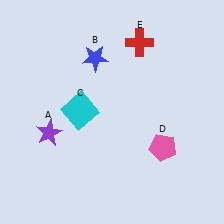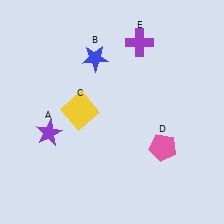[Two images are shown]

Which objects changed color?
C changed from cyan to yellow. E changed from red to purple.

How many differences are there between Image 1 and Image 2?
There are 2 differences between the two images.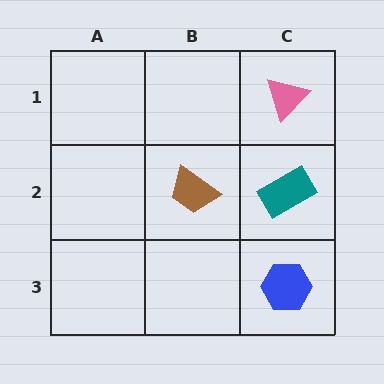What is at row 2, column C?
A teal rectangle.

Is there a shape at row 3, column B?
No, that cell is empty.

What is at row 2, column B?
A brown trapezoid.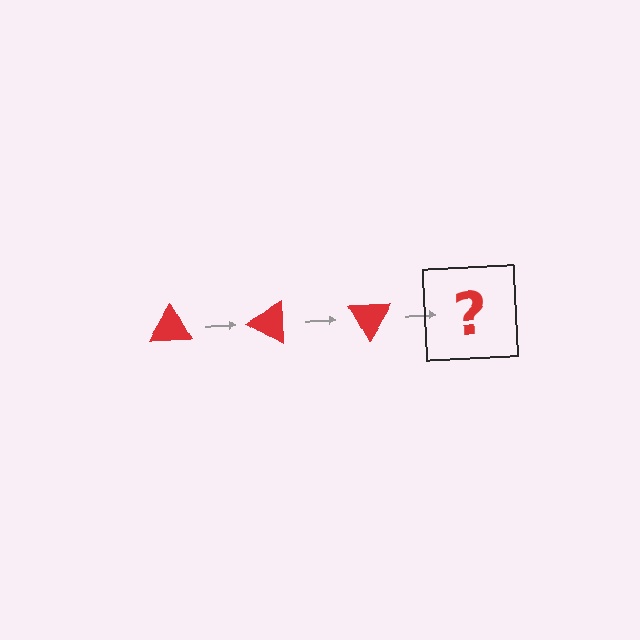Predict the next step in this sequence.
The next step is a red triangle rotated 90 degrees.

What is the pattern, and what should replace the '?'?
The pattern is that the triangle rotates 30 degrees each step. The '?' should be a red triangle rotated 90 degrees.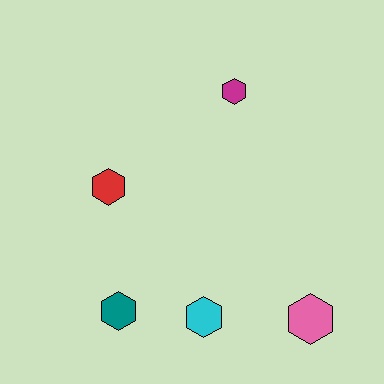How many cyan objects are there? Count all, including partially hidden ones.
There is 1 cyan object.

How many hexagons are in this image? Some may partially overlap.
There are 5 hexagons.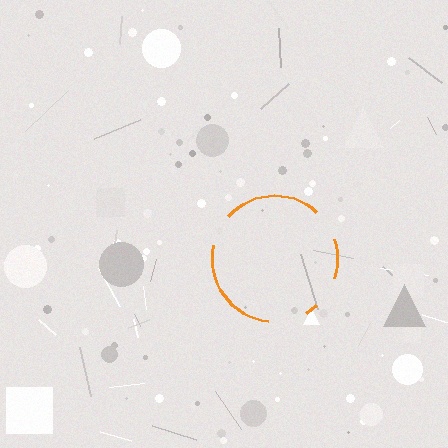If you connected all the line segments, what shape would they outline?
They would outline a circle.